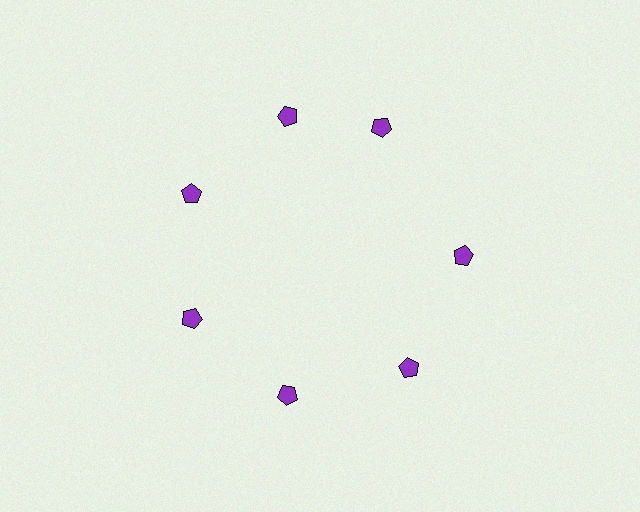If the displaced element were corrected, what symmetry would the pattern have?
It would have 7-fold rotational symmetry — the pattern would map onto itself every 51 degrees.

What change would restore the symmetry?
The symmetry would be restored by rotating it back into even spacing with its neighbors so that all 7 pentagons sit at equal angles and equal distance from the center.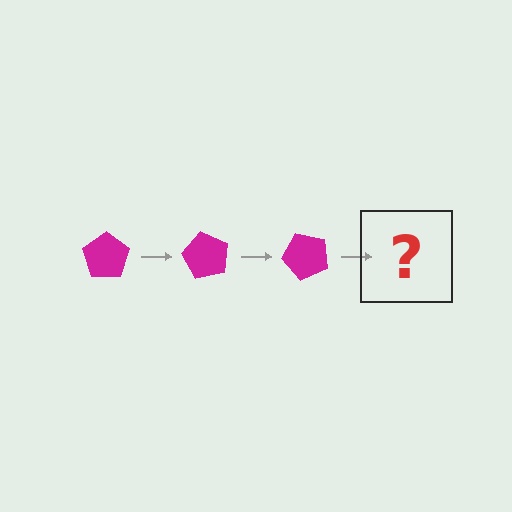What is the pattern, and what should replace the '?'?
The pattern is that the pentagon rotates 60 degrees each step. The '?' should be a magenta pentagon rotated 180 degrees.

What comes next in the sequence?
The next element should be a magenta pentagon rotated 180 degrees.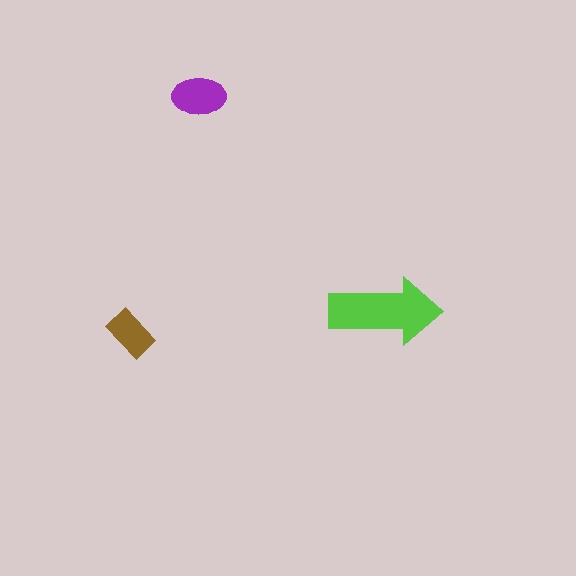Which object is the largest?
The lime arrow.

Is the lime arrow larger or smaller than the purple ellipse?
Larger.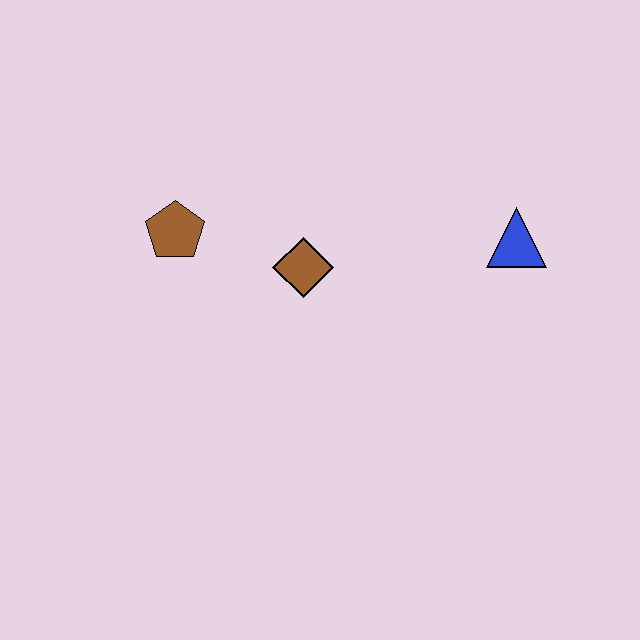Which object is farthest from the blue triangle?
The brown pentagon is farthest from the blue triangle.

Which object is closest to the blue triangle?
The brown diamond is closest to the blue triangle.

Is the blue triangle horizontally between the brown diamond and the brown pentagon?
No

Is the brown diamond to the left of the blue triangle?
Yes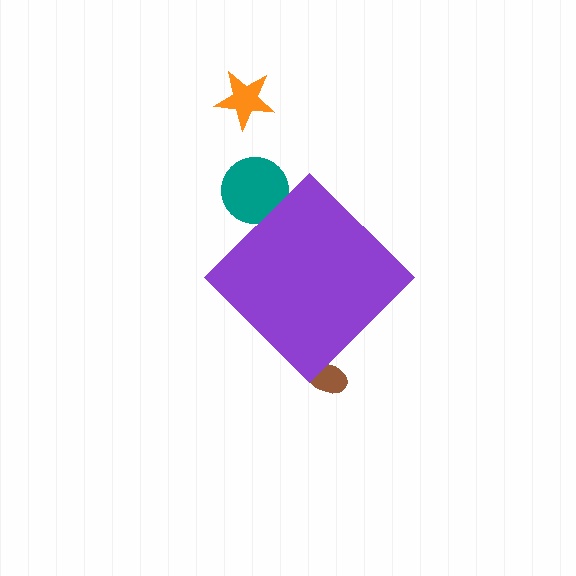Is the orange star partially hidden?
No, the orange star is fully visible.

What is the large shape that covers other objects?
A purple diamond.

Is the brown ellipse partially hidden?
Yes, the brown ellipse is partially hidden behind the purple diamond.